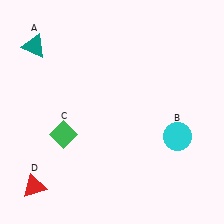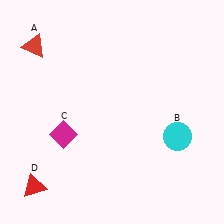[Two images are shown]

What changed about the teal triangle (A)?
In Image 1, A is teal. In Image 2, it changed to red.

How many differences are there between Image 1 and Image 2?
There are 2 differences between the two images.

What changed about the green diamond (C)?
In Image 1, C is green. In Image 2, it changed to magenta.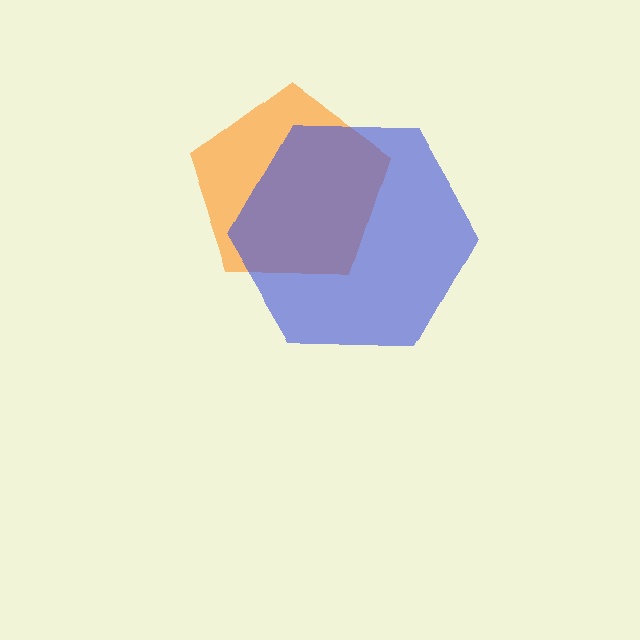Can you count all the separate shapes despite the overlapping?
Yes, there are 2 separate shapes.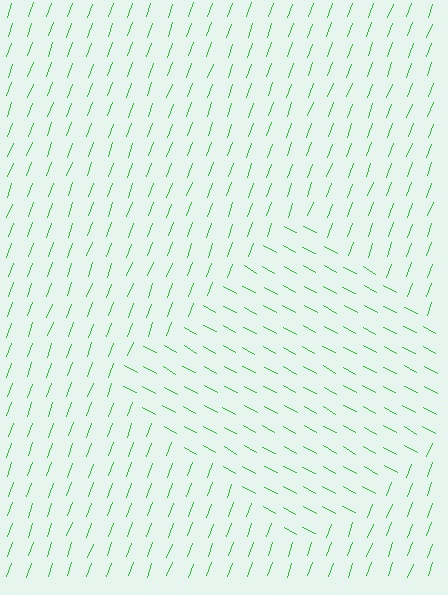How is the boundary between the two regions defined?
The boundary is defined purely by a change in line orientation (approximately 82 degrees difference). All lines are the same color and thickness.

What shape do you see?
I see a diamond.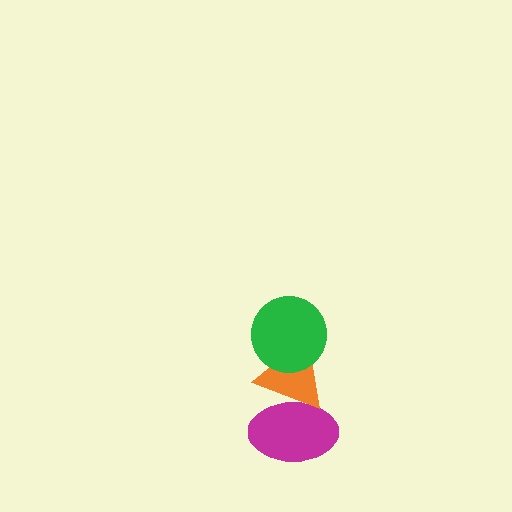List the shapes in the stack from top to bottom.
From top to bottom: the green circle, the orange triangle, the magenta ellipse.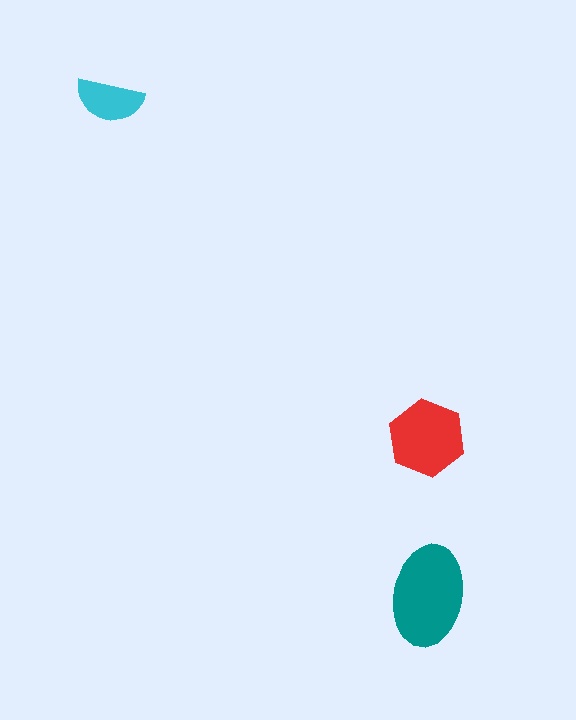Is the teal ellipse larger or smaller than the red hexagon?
Larger.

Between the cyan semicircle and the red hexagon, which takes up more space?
The red hexagon.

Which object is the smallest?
The cyan semicircle.